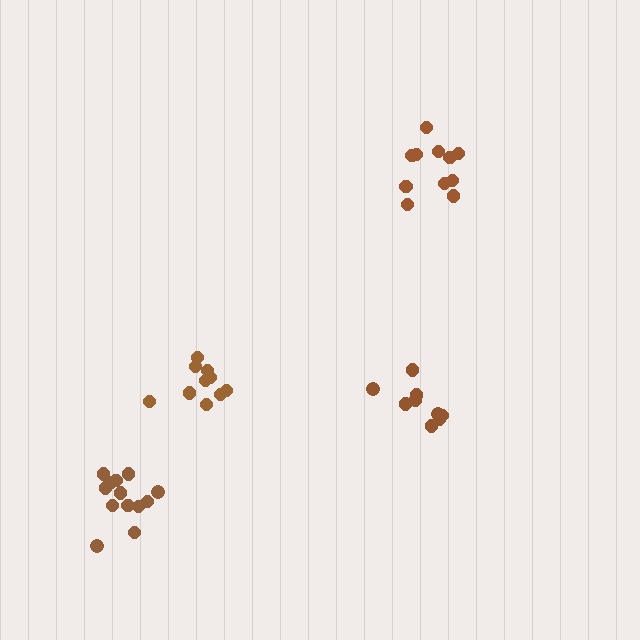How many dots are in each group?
Group 1: 9 dots, Group 2: 13 dots, Group 3: 10 dots, Group 4: 11 dots (43 total).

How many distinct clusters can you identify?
There are 4 distinct clusters.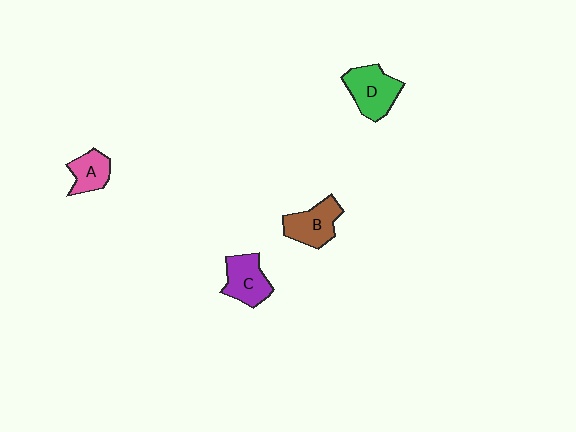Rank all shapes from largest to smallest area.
From largest to smallest: D (green), B (brown), C (purple), A (pink).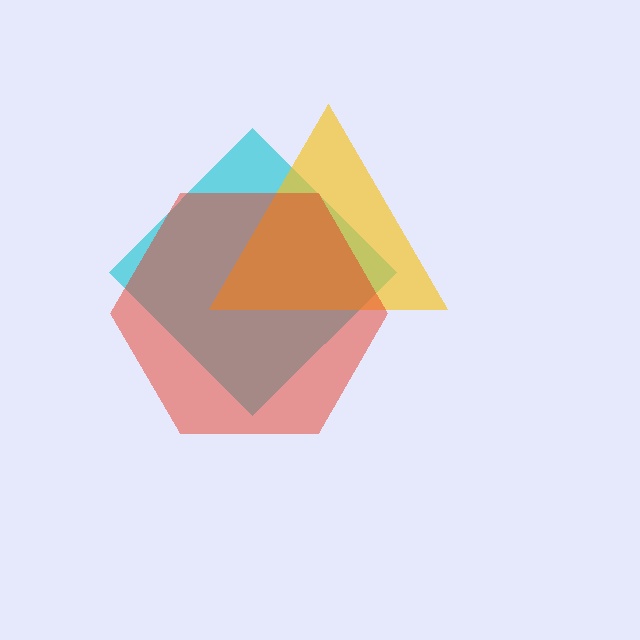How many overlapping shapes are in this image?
There are 3 overlapping shapes in the image.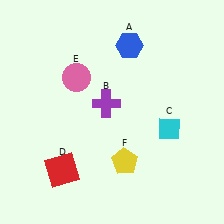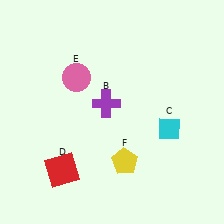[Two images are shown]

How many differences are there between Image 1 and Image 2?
There is 1 difference between the two images.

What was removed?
The blue hexagon (A) was removed in Image 2.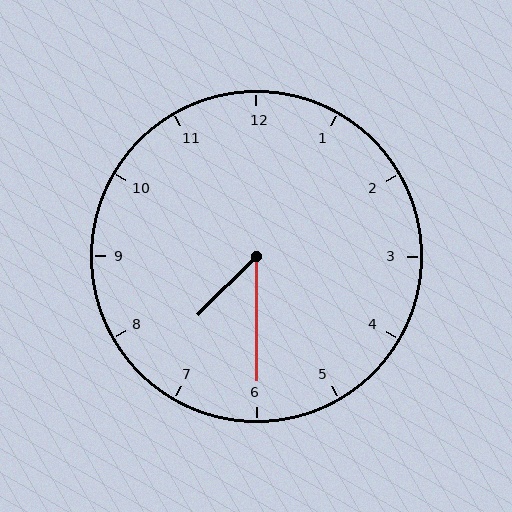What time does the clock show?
7:30.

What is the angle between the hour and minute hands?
Approximately 45 degrees.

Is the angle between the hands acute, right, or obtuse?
It is acute.